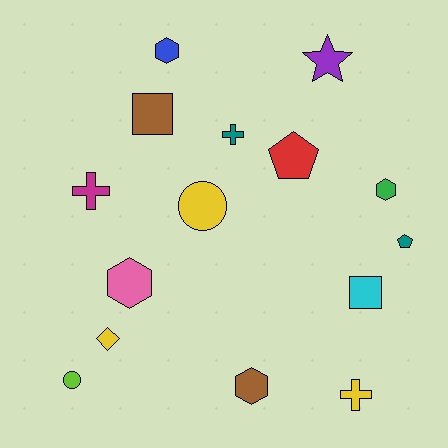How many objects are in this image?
There are 15 objects.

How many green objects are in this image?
There is 1 green object.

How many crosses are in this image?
There are 3 crosses.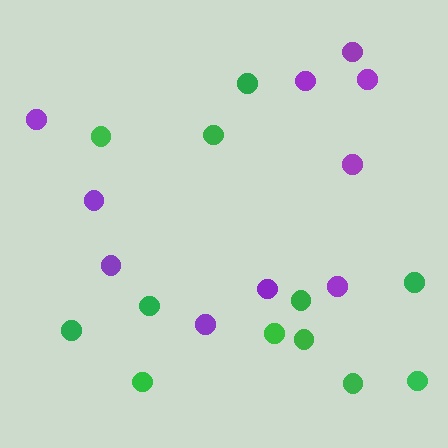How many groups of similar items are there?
There are 2 groups: one group of green circles (12) and one group of purple circles (10).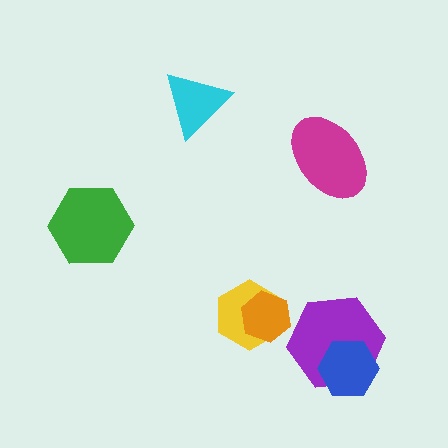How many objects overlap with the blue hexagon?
1 object overlaps with the blue hexagon.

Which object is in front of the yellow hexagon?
The orange hexagon is in front of the yellow hexagon.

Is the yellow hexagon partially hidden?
Yes, it is partially covered by another shape.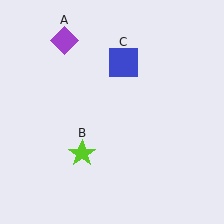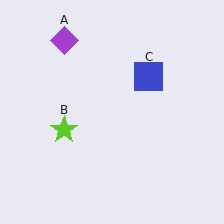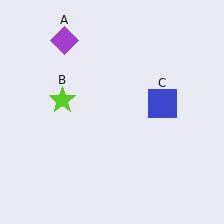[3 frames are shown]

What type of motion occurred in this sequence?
The lime star (object B), blue square (object C) rotated clockwise around the center of the scene.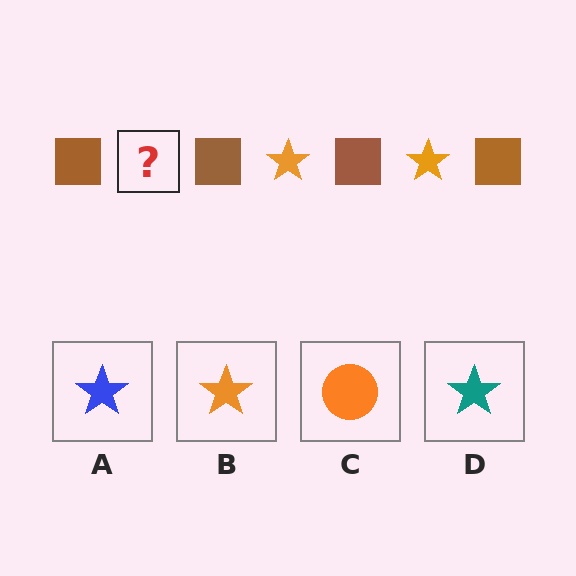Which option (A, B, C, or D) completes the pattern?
B.